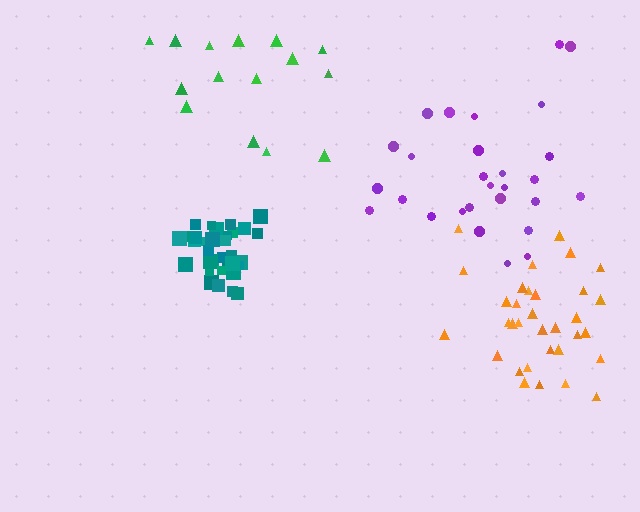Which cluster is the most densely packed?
Teal.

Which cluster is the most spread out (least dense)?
Green.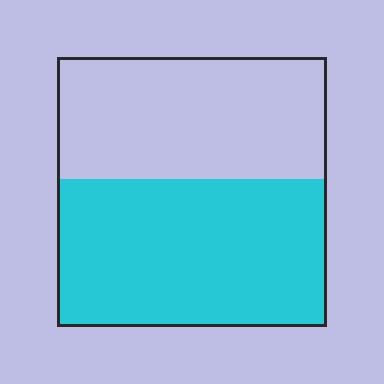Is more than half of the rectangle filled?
Yes.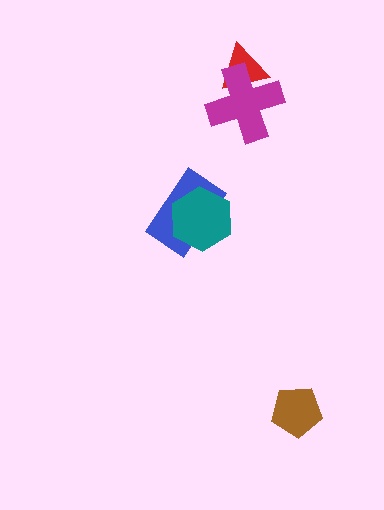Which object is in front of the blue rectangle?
The teal hexagon is in front of the blue rectangle.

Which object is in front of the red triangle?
The magenta cross is in front of the red triangle.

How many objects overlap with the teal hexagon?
1 object overlaps with the teal hexagon.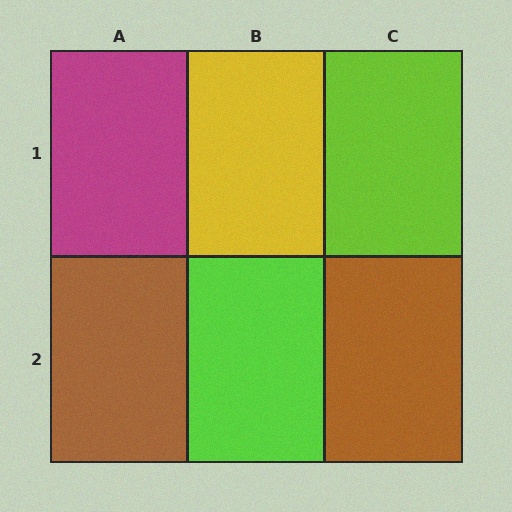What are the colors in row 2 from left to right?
Brown, lime, brown.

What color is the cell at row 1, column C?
Lime.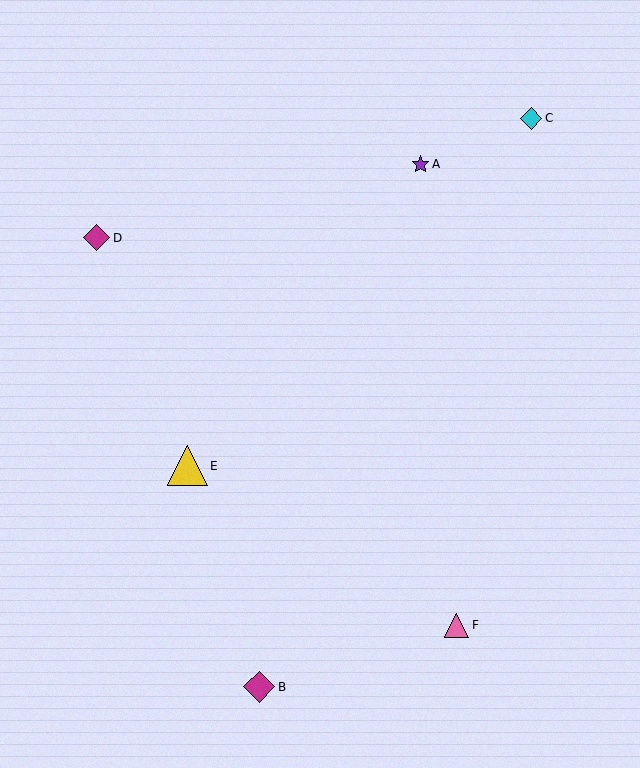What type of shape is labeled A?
Shape A is a purple star.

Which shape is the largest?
The yellow triangle (labeled E) is the largest.